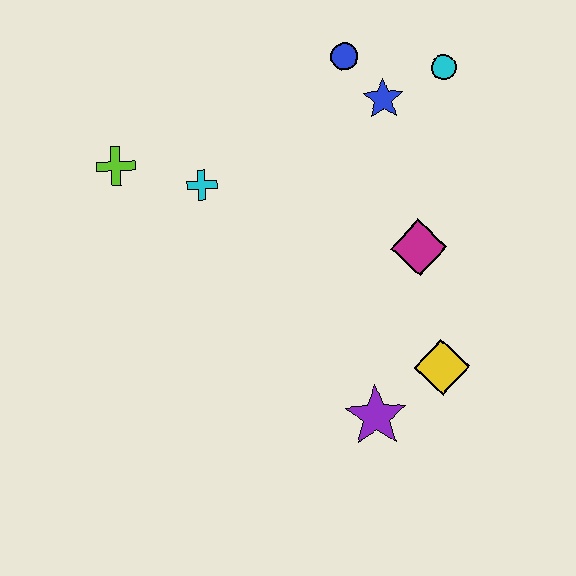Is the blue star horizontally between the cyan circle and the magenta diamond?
No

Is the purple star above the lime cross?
No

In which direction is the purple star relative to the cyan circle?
The purple star is below the cyan circle.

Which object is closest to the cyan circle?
The blue star is closest to the cyan circle.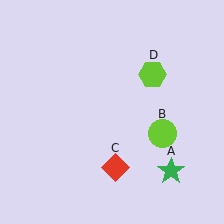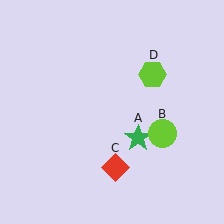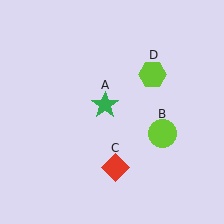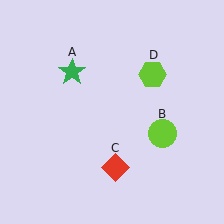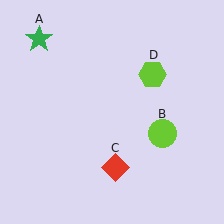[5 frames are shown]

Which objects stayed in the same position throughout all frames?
Lime circle (object B) and red diamond (object C) and lime hexagon (object D) remained stationary.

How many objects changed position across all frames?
1 object changed position: green star (object A).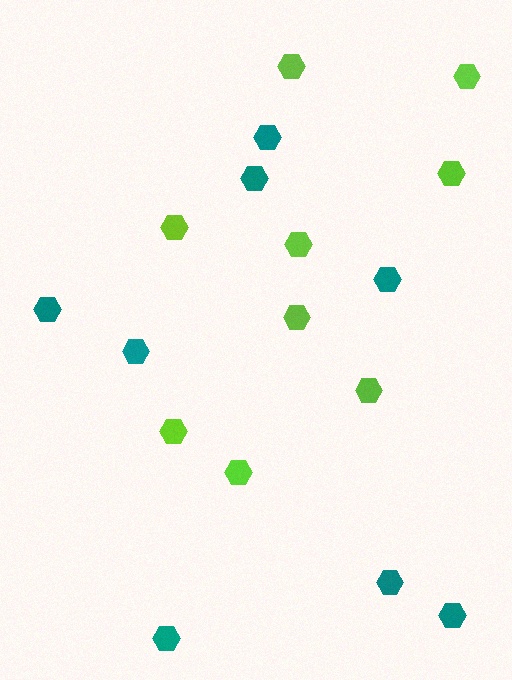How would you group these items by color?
There are 2 groups: one group of lime hexagons (9) and one group of teal hexagons (8).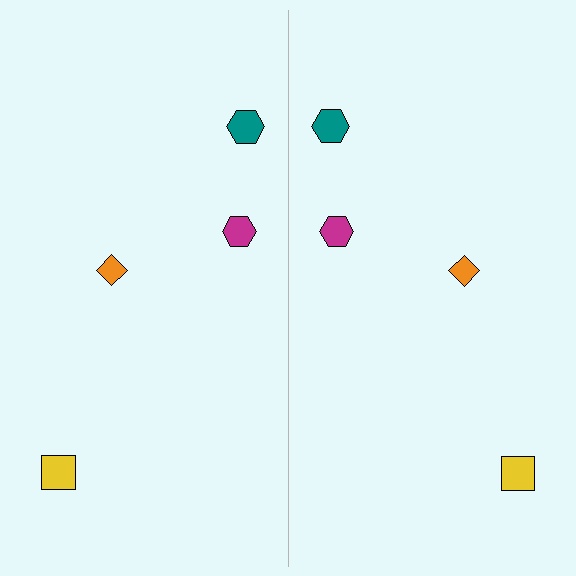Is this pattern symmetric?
Yes, this pattern has bilateral (reflection) symmetry.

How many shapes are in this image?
There are 8 shapes in this image.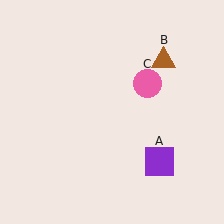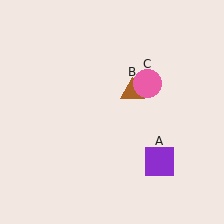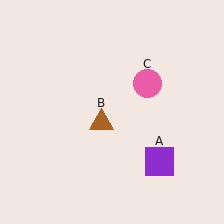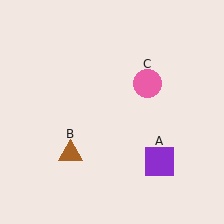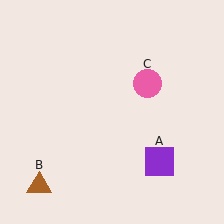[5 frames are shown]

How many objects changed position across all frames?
1 object changed position: brown triangle (object B).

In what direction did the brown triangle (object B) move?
The brown triangle (object B) moved down and to the left.